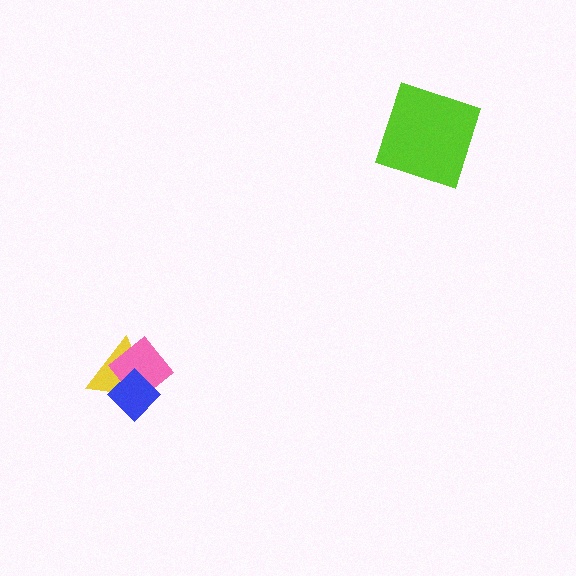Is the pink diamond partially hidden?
Yes, it is partially covered by another shape.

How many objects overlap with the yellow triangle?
2 objects overlap with the yellow triangle.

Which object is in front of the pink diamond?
The blue diamond is in front of the pink diamond.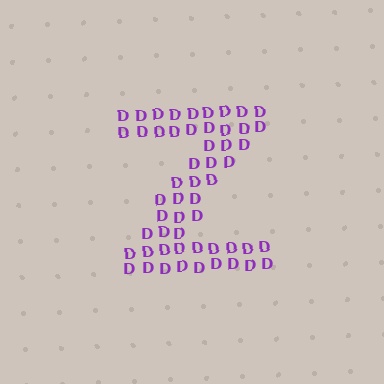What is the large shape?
The large shape is the letter Z.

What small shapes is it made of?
It is made of small letter D's.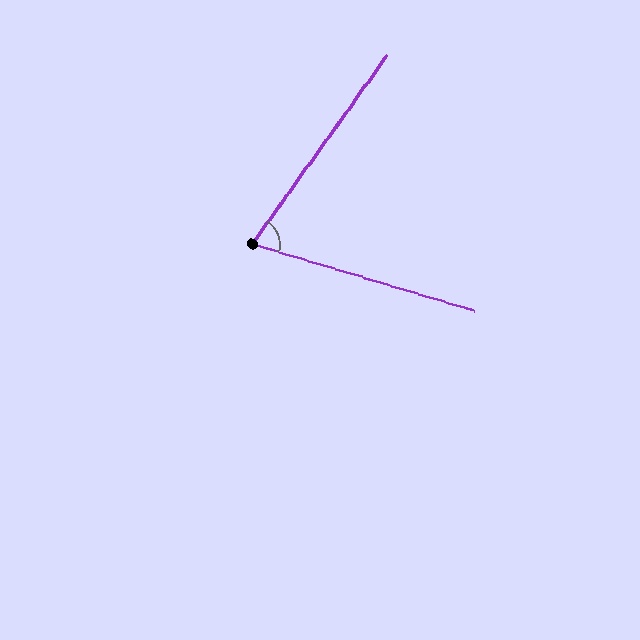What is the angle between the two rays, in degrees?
Approximately 71 degrees.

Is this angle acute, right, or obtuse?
It is acute.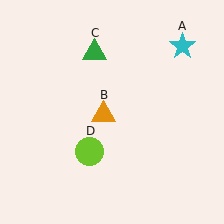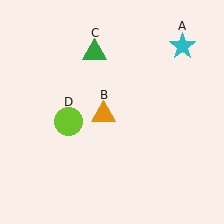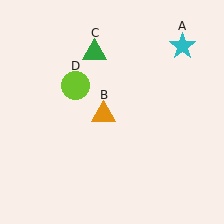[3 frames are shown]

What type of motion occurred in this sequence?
The lime circle (object D) rotated clockwise around the center of the scene.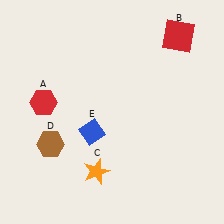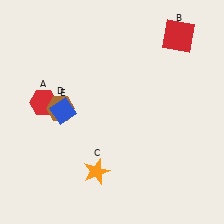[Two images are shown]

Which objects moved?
The objects that moved are: the brown hexagon (D), the blue diamond (E).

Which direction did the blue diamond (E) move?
The blue diamond (E) moved left.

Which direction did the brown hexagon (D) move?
The brown hexagon (D) moved up.